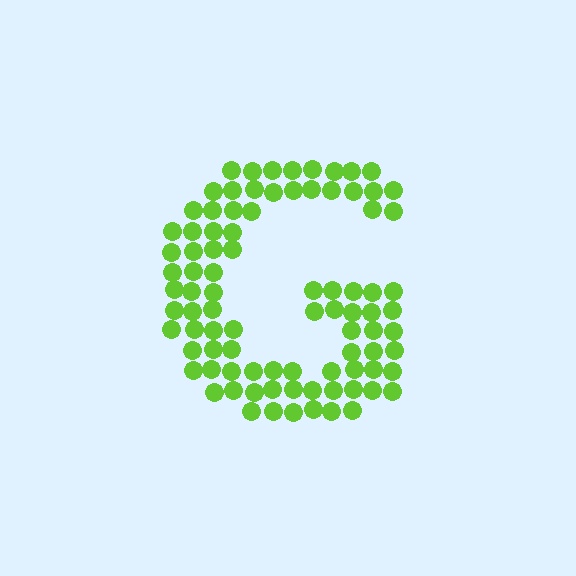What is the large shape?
The large shape is the letter G.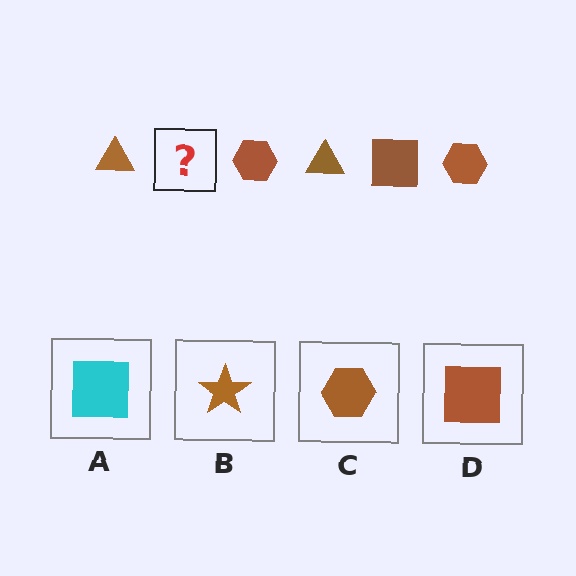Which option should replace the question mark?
Option D.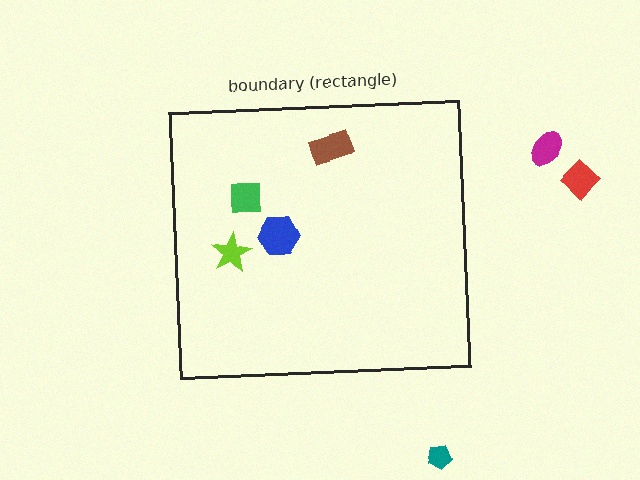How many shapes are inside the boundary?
4 inside, 3 outside.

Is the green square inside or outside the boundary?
Inside.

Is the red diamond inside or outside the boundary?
Outside.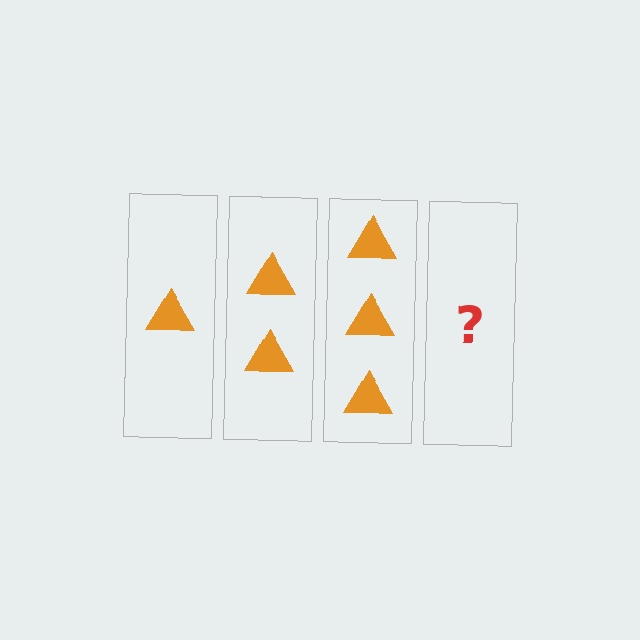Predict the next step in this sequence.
The next step is 4 triangles.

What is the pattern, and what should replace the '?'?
The pattern is that each step adds one more triangle. The '?' should be 4 triangles.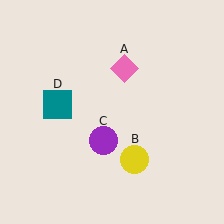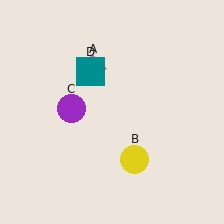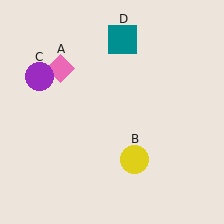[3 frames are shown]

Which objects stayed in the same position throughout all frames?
Yellow circle (object B) remained stationary.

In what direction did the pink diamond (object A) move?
The pink diamond (object A) moved left.